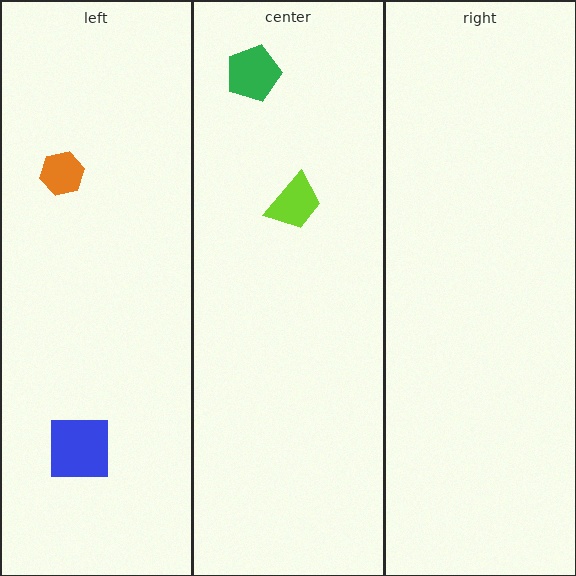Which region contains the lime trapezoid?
The center region.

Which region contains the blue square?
The left region.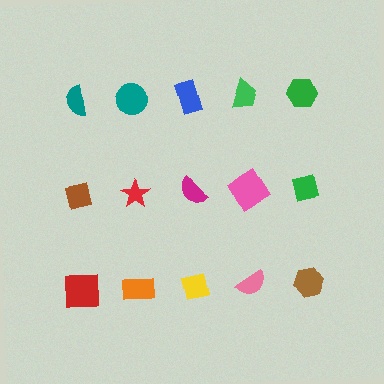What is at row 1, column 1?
A teal semicircle.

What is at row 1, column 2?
A teal circle.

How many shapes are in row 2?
5 shapes.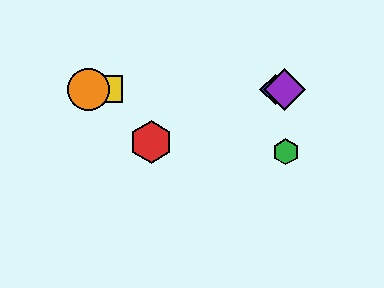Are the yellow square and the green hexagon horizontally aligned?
No, the yellow square is at y≈89 and the green hexagon is at y≈152.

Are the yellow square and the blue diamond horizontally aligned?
Yes, both are at y≈89.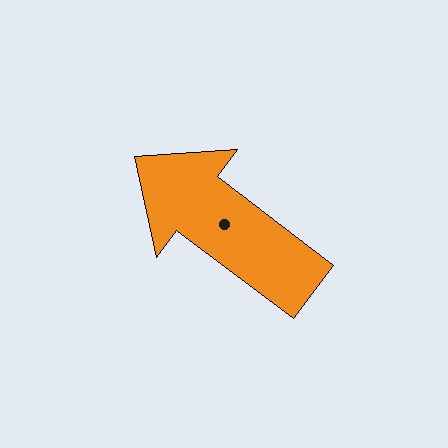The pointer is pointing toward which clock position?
Roughly 10 o'clock.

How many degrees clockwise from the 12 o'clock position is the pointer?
Approximately 307 degrees.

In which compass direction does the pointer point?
Northwest.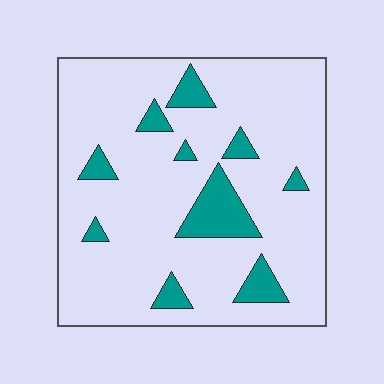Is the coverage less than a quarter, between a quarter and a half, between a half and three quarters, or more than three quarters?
Less than a quarter.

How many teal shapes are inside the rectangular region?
10.